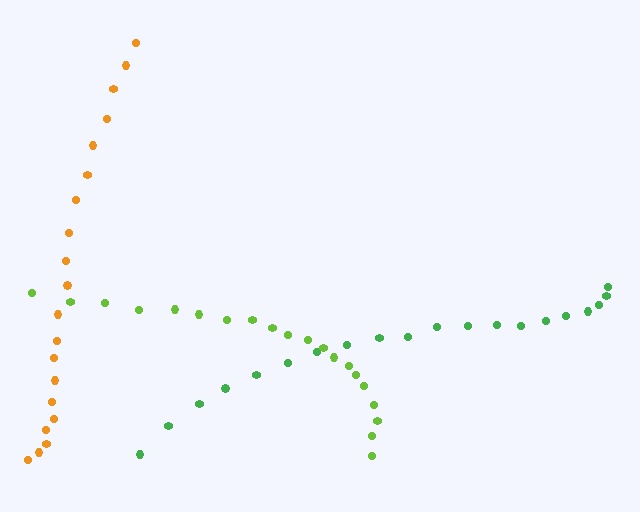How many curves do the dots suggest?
There are 3 distinct paths.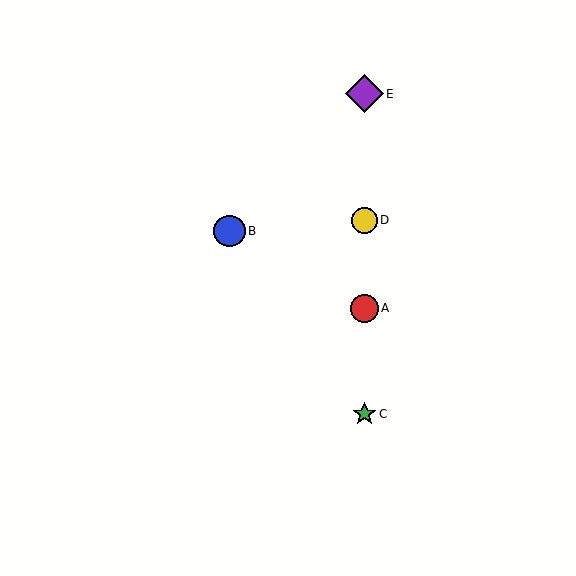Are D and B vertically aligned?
No, D is at x≈364 and B is at x≈229.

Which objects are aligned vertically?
Objects A, C, D, E are aligned vertically.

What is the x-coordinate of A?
Object A is at x≈364.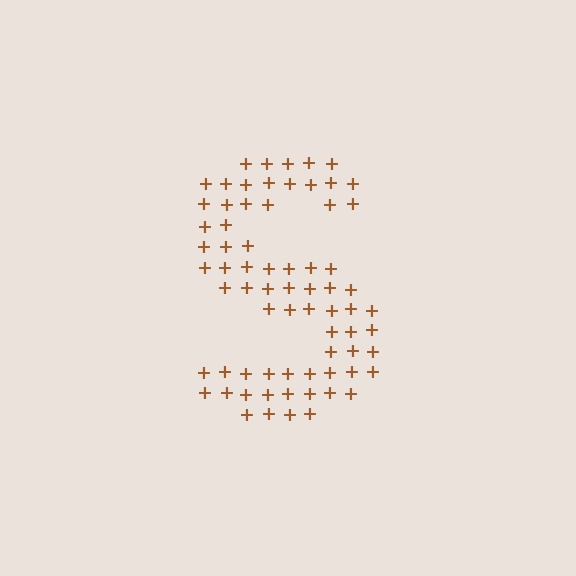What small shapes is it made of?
It is made of small plus signs.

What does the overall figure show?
The overall figure shows the letter S.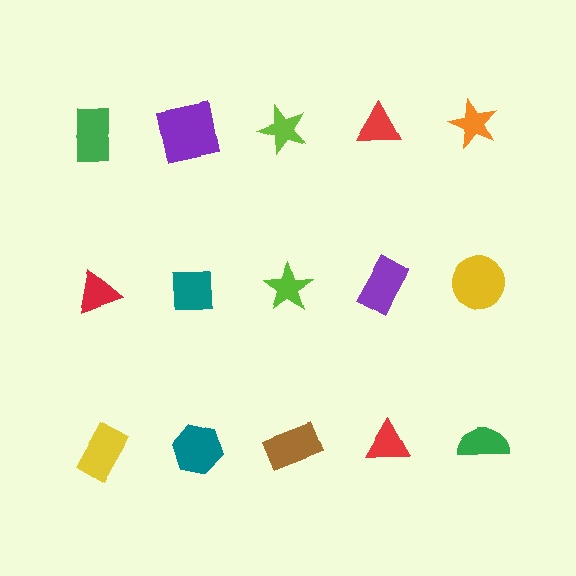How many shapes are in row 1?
5 shapes.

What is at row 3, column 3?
A brown rectangle.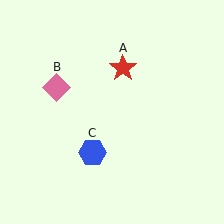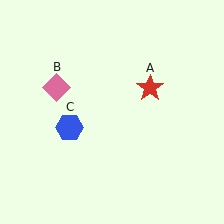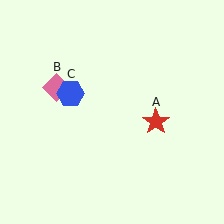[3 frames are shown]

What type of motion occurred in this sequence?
The red star (object A), blue hexagon (object C) rotated clockwise around the center of the scene.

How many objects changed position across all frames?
2 objects changed position: red star (object A), blue hexagon (object C).